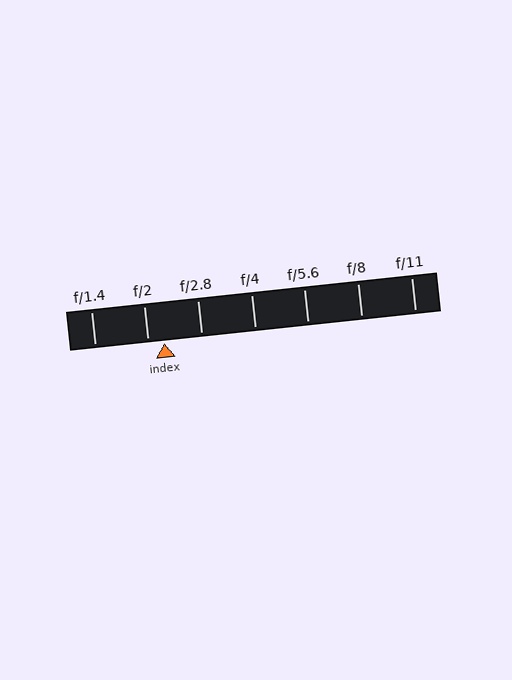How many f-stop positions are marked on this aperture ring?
There are 7 f-stop positions marked.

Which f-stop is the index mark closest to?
The index mark is closest to f/2.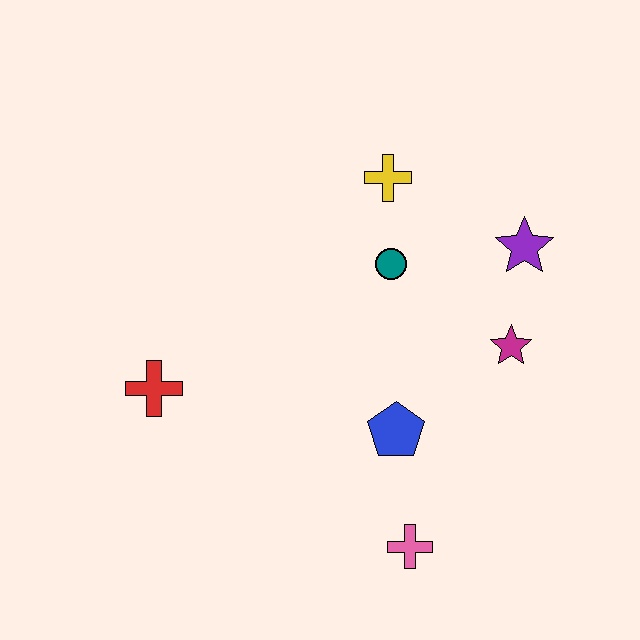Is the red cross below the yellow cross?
Yes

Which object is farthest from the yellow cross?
The pink cross is farthest from the yellow cross.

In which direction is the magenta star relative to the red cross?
The magenta star is to the right of the red cross.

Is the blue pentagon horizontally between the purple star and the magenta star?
No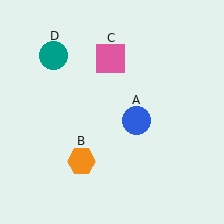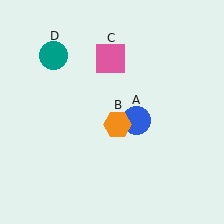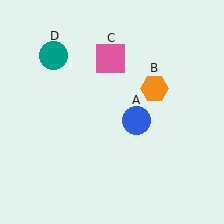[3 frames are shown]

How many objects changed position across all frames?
1 object changed position: orange hexagon (object B).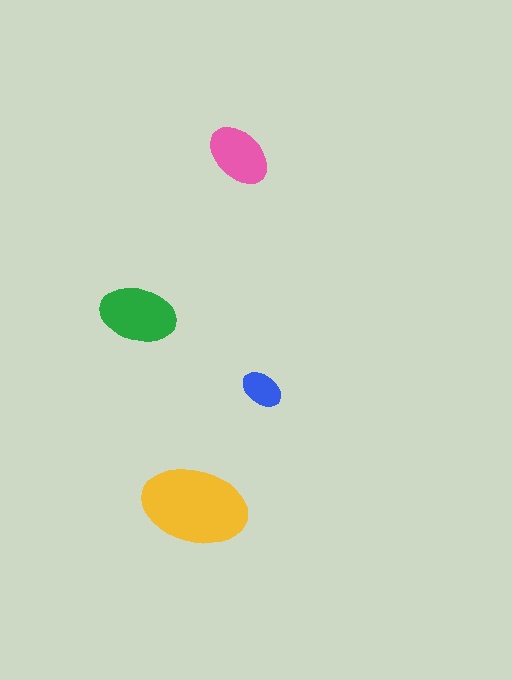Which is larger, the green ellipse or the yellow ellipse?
The yellow one.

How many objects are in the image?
There are 4 objects in the image.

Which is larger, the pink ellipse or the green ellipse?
The green one.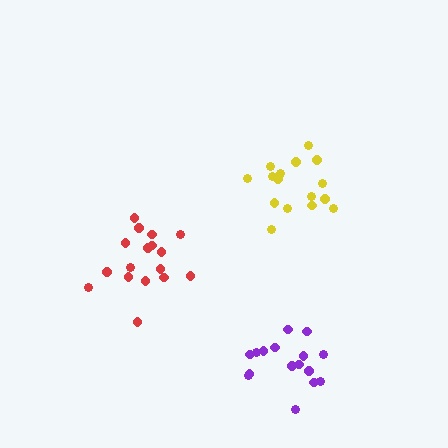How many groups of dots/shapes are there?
There are 3 groups.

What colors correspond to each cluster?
The clusters are colored: red, yellow, purple.